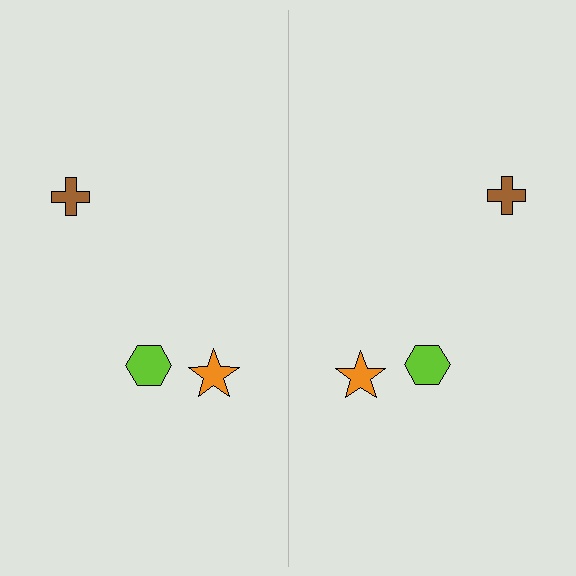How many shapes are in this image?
There are 6 shapes in this image.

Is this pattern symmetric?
Yes, this pattern has bilateral (reflection) symmetry.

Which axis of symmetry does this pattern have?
The pattern has a vertical axis of symmetry running through the center of the image.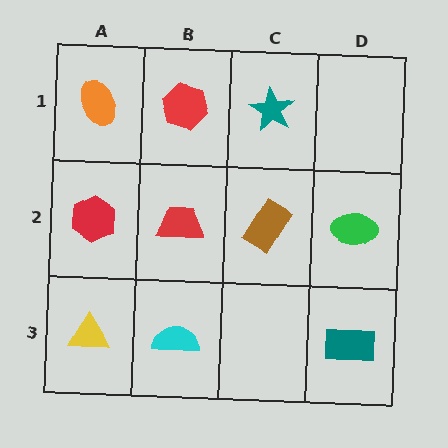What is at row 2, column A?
A red hexagon.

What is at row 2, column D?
A green ellipse.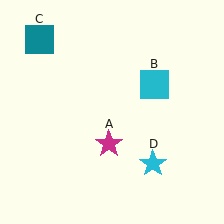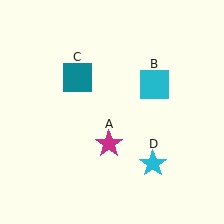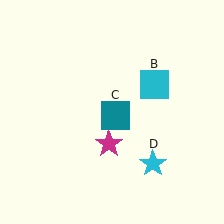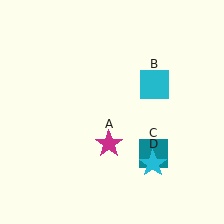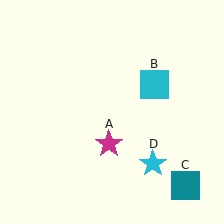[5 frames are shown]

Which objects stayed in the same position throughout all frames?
Magenta star (object A) and cyan square (object B) and cyan star (object D) remained stationary.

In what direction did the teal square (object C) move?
The teal square (object C) moved down and to the right.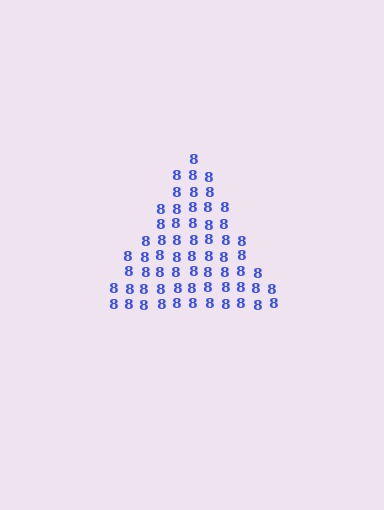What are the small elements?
The small elements are digit 8's.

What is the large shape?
The large shape is a triangle.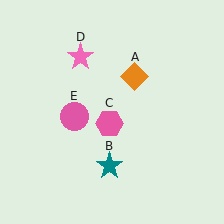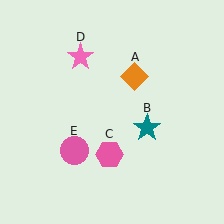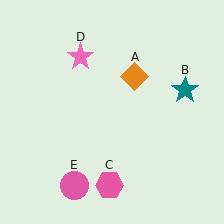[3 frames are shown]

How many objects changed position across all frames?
3 objects changed position: teal star (object B), pink hexagon (object C), pink circle (object E).